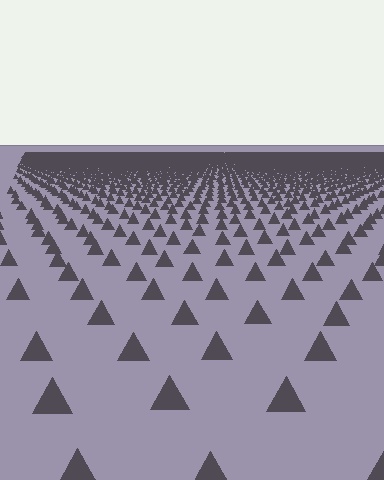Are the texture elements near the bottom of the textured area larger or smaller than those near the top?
Larger. Near the bottom, elements are closer to the viewer and appear at a bigger on-screen size.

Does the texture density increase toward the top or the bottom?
Density increases toward the top.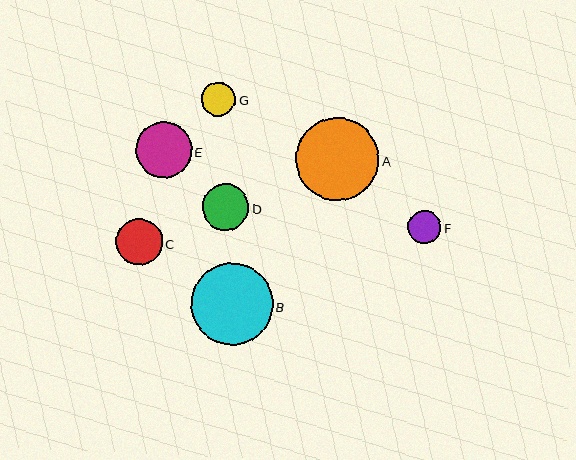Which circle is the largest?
Circle A is the largest with a size of approximately 83 pixels.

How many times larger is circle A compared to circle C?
Circle A is approximately 1.8 times the size of circle C.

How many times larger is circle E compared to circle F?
Circle E is approximately 1.7 times the size of circle F.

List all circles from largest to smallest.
From largest to smallest: A, B, E, C, D, G, F.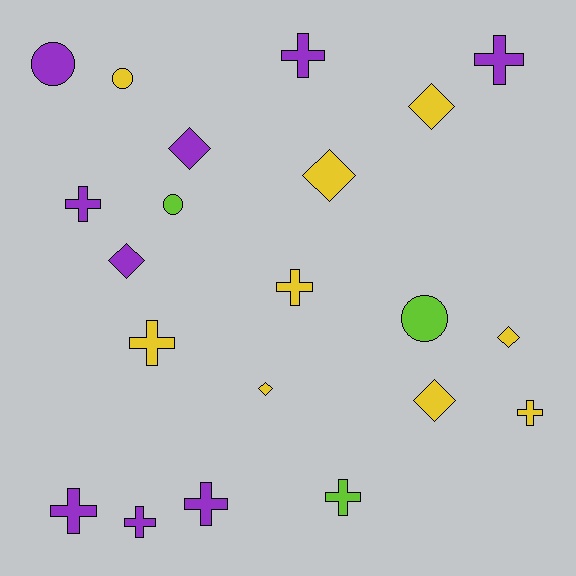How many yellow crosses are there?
There are 3 yellow crosses.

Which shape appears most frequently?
Cross, with 10 objects.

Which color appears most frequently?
Yellow, with 9 objects.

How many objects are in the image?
There are 21 objects.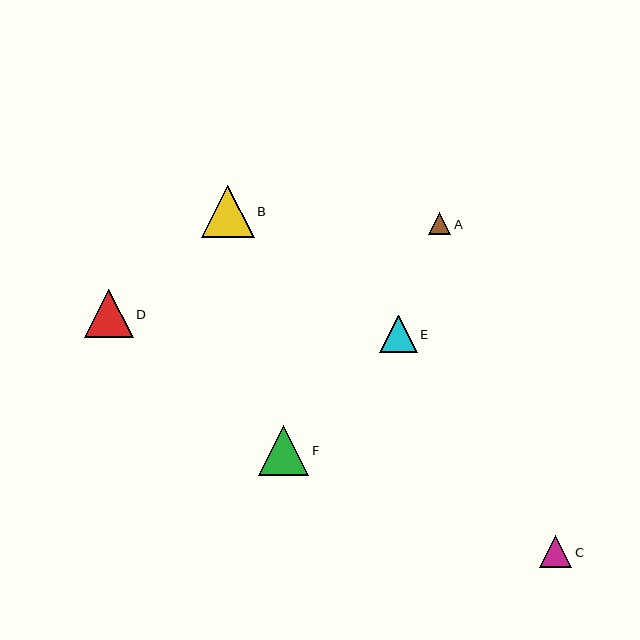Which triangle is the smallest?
Triangle A is the smallest with a size of approximately 22 pixels.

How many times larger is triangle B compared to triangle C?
Triangle B is approximately 1.6 times the size of triangle C.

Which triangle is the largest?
Triangle B is the largest with a size of approximately 52 pixels.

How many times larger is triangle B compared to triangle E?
Triangle B is approximately 1.4 times the size of triangle E.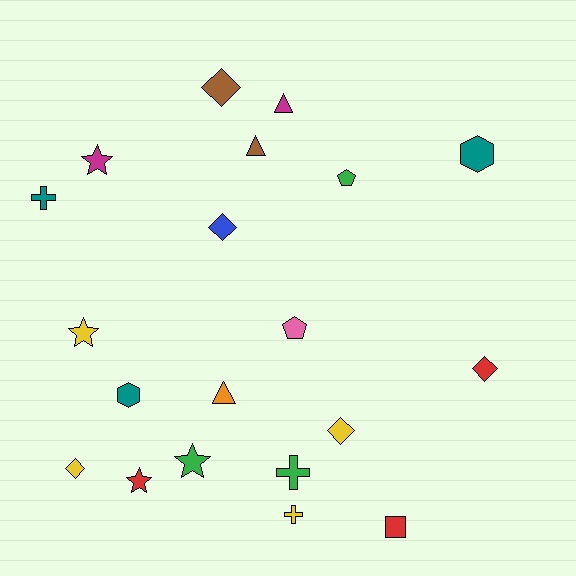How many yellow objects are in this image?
There are 4 yellow objects.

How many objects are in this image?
There are 20 objects.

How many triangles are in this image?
There are 3 triangles.